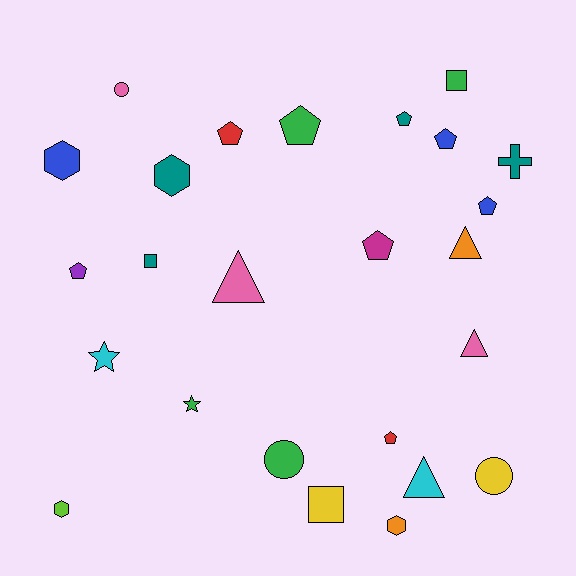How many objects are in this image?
There are 25 objects.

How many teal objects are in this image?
There are 4 teal objects.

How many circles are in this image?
There are 3 circles.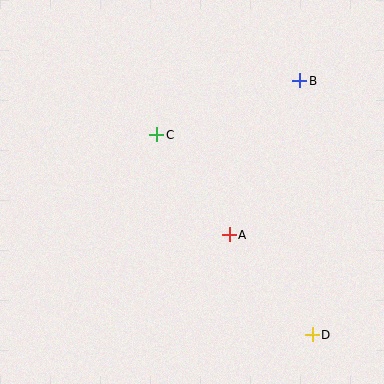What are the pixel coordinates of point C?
Point C is at (157, 135).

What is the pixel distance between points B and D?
The distance between B and D is 254 pixels.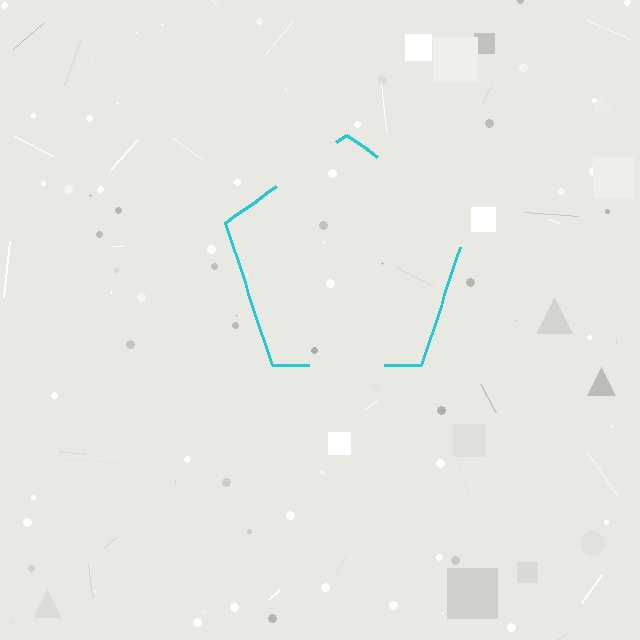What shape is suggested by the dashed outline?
The dashed outline suggests a pentagon.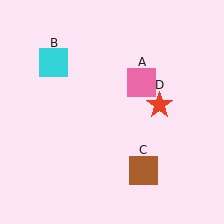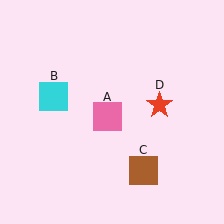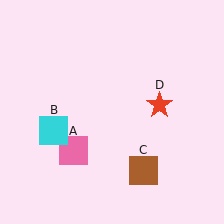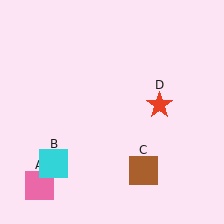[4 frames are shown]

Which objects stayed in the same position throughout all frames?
Brown square (object C) and red star (object D) remained stationary.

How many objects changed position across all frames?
2 objects changed position: pink square (object A), cyan square (object B).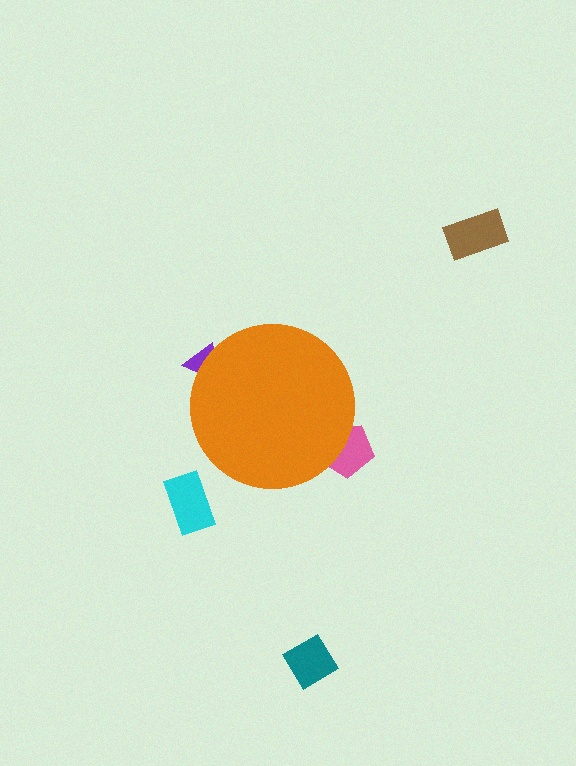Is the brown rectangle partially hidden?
No, the brown rectangle is fully visible.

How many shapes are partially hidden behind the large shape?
2 shapes are partially hidden.